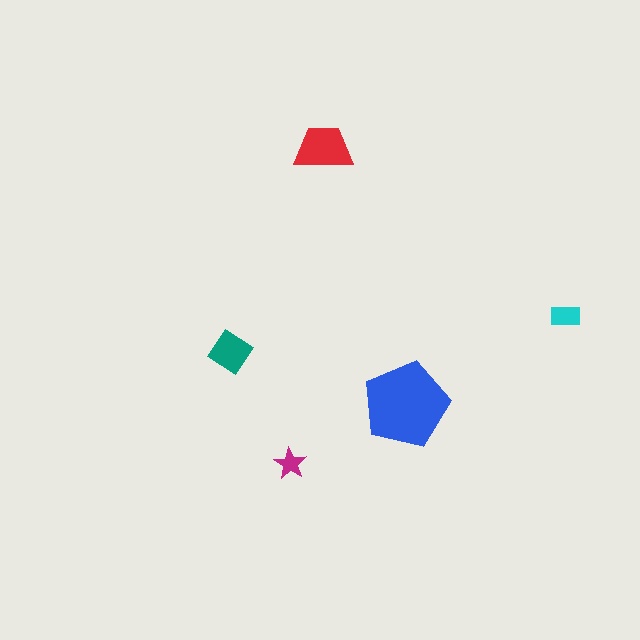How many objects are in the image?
There are 5 objects in the image.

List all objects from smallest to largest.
The magenta star, the cyan rectangle, the teal diamond, the red trapezoid, the blue pentagon.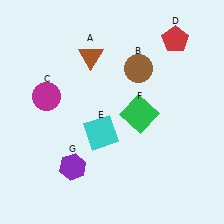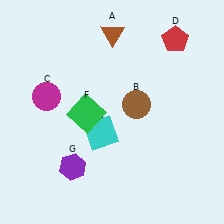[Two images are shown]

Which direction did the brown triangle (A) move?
The brown triangle (A) moved up.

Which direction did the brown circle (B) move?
The brown circle (B) moved down.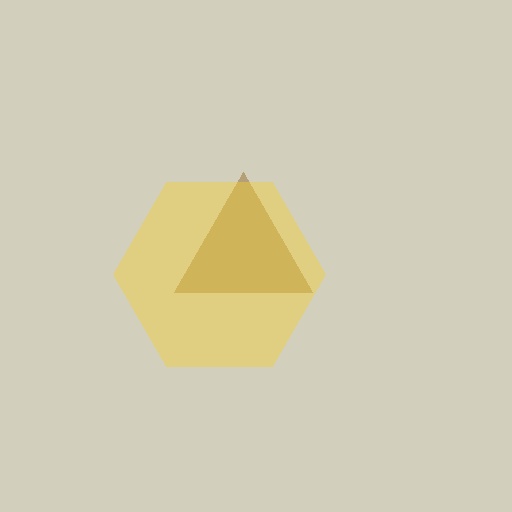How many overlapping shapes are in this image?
There are 2 overlapping shapes in the image.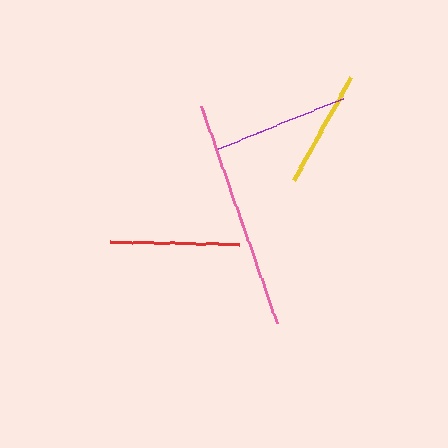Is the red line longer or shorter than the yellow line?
The red line is longer than the yellow line.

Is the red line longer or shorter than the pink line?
The pink line is longer than the red line.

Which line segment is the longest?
The pink line is the longest at approximately 229 pixels.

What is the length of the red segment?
The red segment is approximately 128 pixels long.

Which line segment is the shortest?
The yellow line is the shortest at approximately 117 pixels.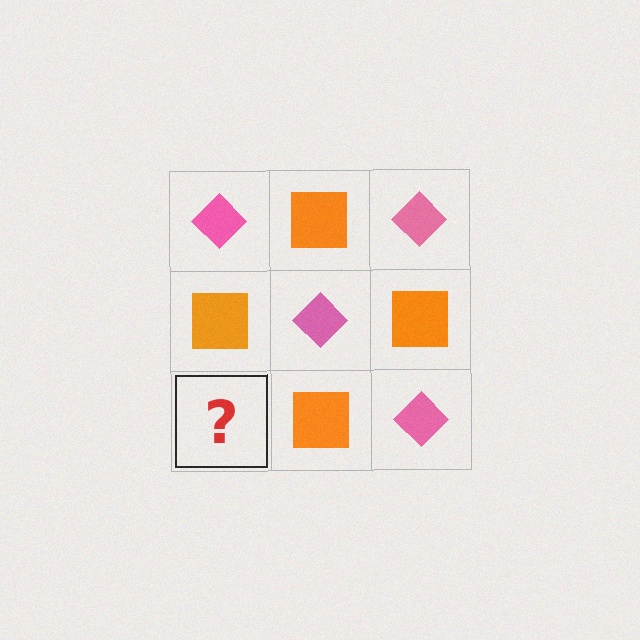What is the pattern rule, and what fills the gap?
The rule is that it alternates pink diamond and orange square in a checkerboard pattern. The gap should be filled with a pink diamond.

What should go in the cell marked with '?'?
The missing cell should contain a pink diamond.